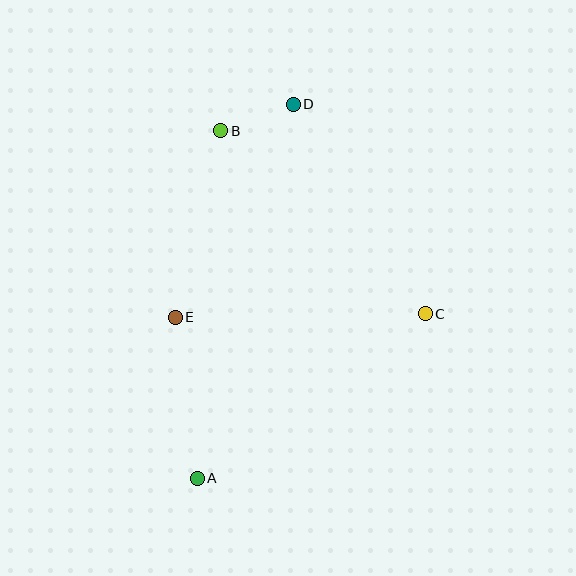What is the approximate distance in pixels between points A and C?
The distance between A and C is approximately 281 pixels.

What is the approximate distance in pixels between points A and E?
The distance between A and E is approximately 162 pixels.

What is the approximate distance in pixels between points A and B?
The distance between A and B is approximately 348 pixels.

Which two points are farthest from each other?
Points A and D are farthest from each other.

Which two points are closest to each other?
Points B and D are closest to each other.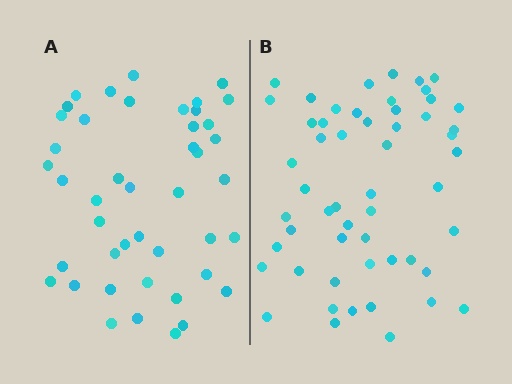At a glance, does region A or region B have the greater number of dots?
Region B (the right region) has more dots.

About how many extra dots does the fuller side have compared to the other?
Region B has roughly 10 or so more dots than region A.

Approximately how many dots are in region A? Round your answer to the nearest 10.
About 40 dots. (The exact count is 44, which rounds to 40.)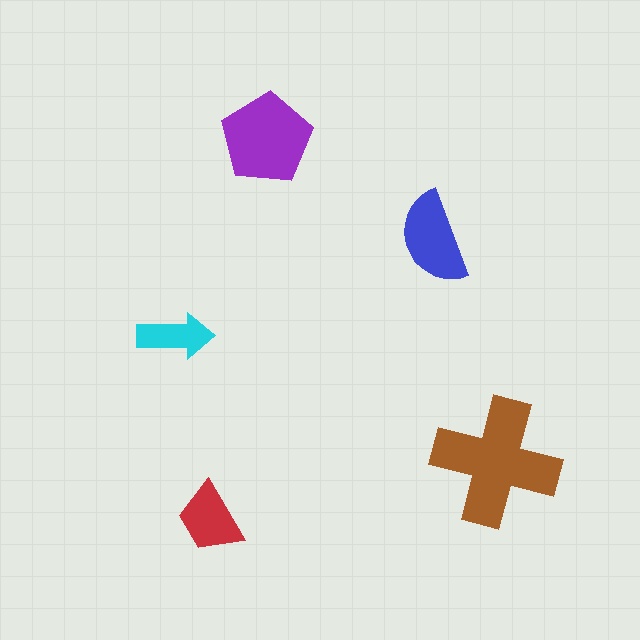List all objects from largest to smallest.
The brown cross, the purple pentagon, the blue semicircle, the red trapezoid, the cyan arrow.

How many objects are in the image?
There are 5 objects in the image.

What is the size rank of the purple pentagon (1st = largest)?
2nd.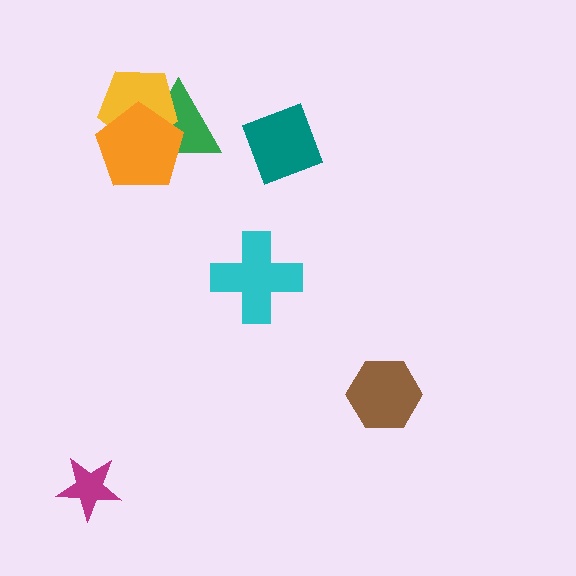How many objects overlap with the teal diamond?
0 objects overlap with the teal diamond.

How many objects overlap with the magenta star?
0 objects overlap with the magenta star.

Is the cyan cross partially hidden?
No, no other shape covers it.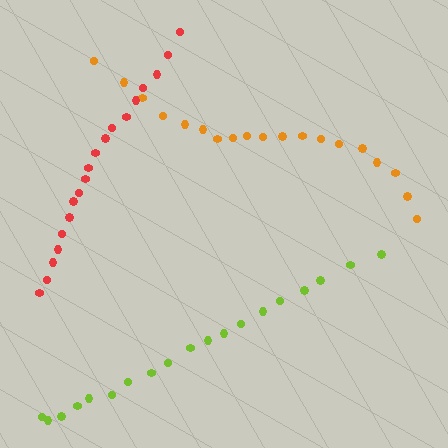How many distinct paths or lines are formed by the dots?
There are 3 distinct paths.